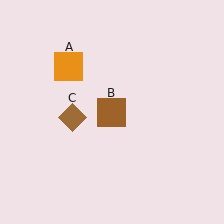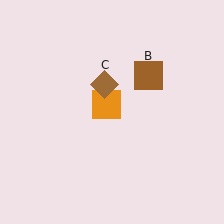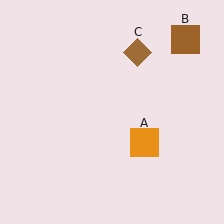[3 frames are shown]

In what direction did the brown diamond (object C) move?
The brown diamond (object C) moved up and to the right.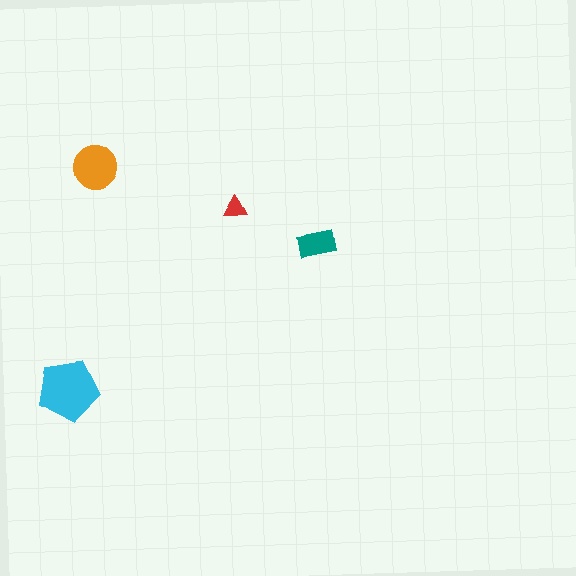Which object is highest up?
The orange circle is topmost.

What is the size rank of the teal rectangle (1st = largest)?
3rd.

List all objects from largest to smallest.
The cyan pentagon, the orange circle, the teal rectangle, the red triangle.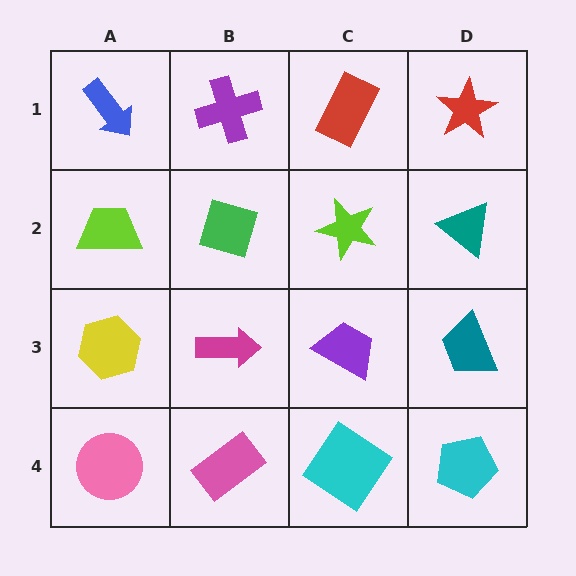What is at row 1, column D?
A red star.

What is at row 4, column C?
A cyan diamond.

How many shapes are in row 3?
4 shapes.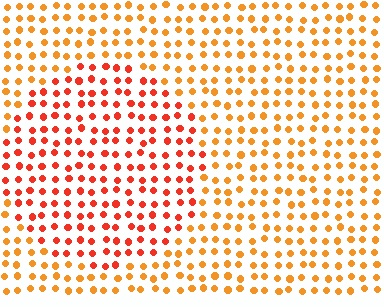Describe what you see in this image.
The image is filled with small orange elements in a uniform arrangement. A circle-shaped region is visible where the elements are tinted to a slightly different hue, forming a subtle color boundary.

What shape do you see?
I see a circle.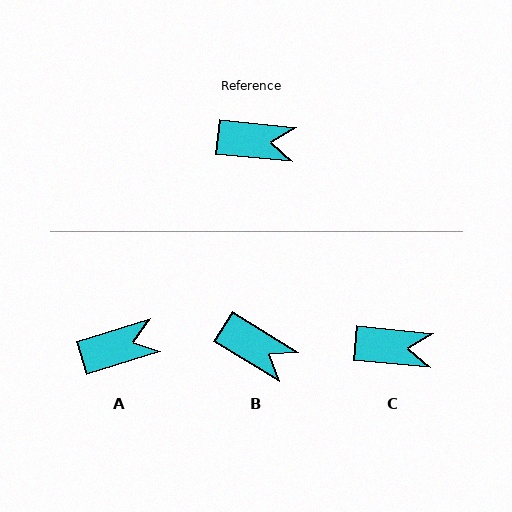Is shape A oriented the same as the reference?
No, it is off by about 23 degrees.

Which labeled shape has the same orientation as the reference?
C.